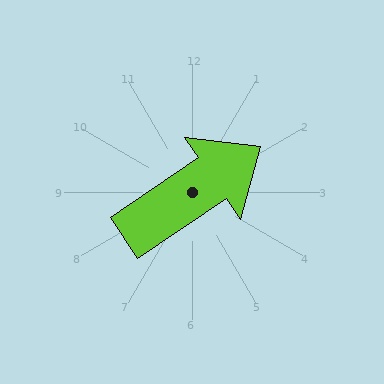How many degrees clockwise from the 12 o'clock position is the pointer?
Approximately 56 degrees.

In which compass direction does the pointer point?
Northeast.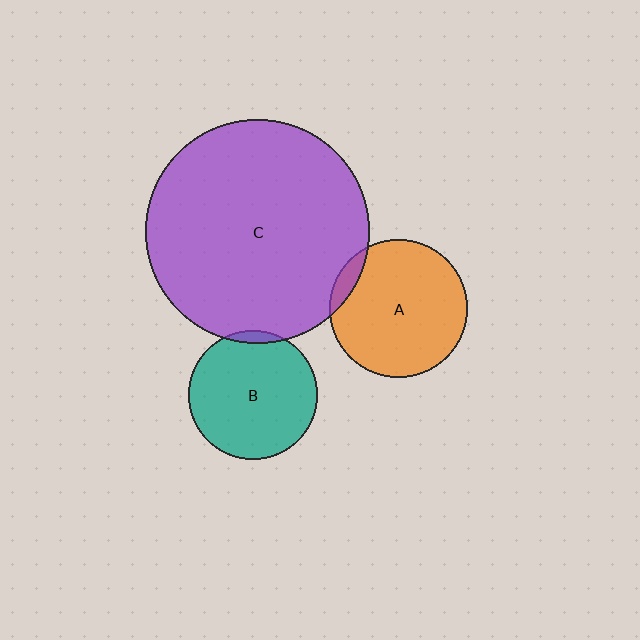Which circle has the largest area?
Circle C (purple).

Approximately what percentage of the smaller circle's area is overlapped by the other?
Approximately 10%.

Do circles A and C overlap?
Yes.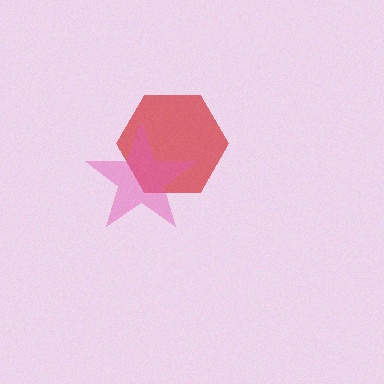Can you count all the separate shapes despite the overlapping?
Yes, there are 2 separate shapes.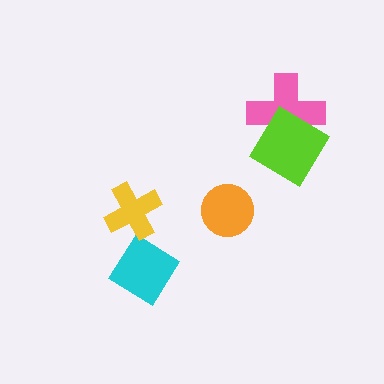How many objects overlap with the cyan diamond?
0 objects overlap with the cyan diamond.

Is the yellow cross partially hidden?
No, no other shape covers it.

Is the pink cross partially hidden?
Yes, it is partially covered by another shape.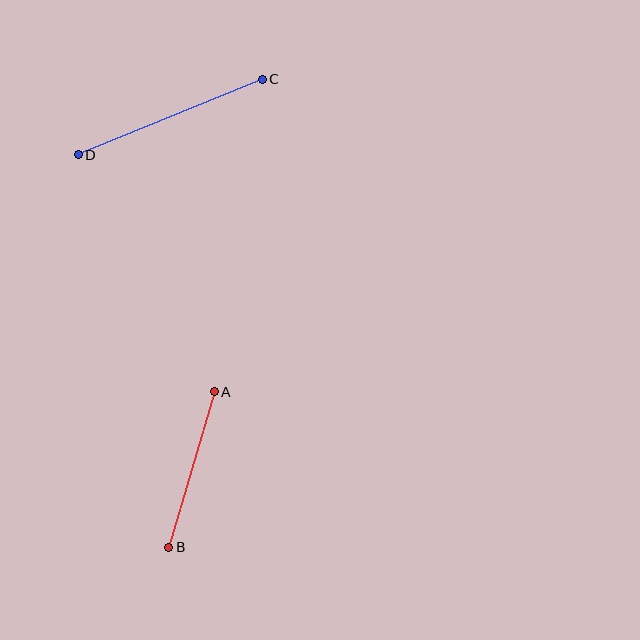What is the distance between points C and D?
The distance is approximately 199 pixels.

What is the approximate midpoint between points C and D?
The midpoint is at approximately (170, 117) pixels.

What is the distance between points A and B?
The distance is approximately 162 pixels.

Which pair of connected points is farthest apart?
Points C and D are farthest apart.